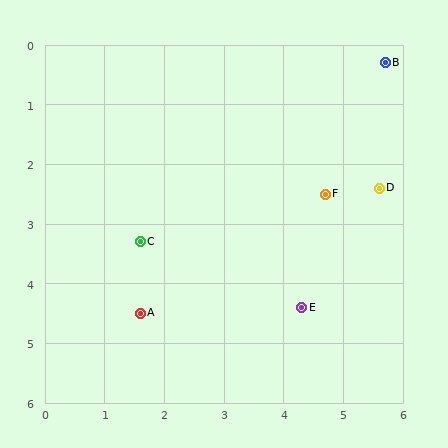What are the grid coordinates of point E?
Point E is at approximately (4.3, 4.4).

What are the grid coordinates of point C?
Point C is at approximately (1.6, 3.3).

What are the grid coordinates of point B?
Point B is at approximately (5.7, 0.3).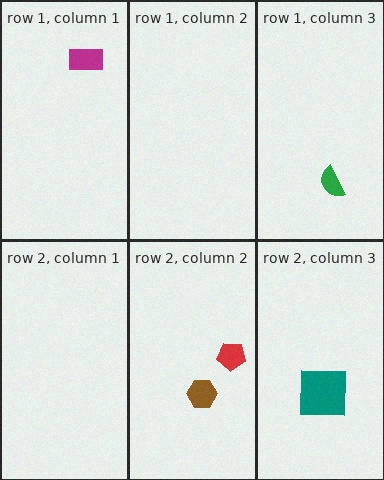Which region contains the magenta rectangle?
The row 1, column 1 region.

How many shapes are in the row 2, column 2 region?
2.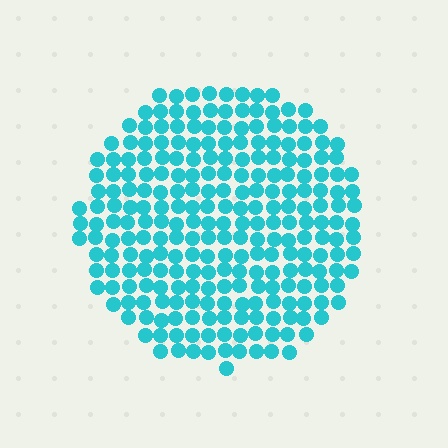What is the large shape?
The large shape is a circle.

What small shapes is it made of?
It is made of small circles.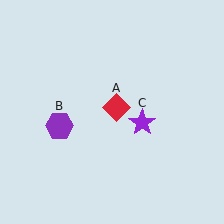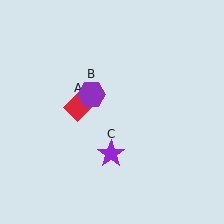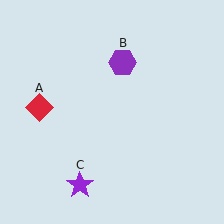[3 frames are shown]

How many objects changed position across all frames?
3 objects changed position: red diamond (object A), purple hexagon (object B), purple star (object C).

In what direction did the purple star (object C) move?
The purple star (object C) moved down and to the left.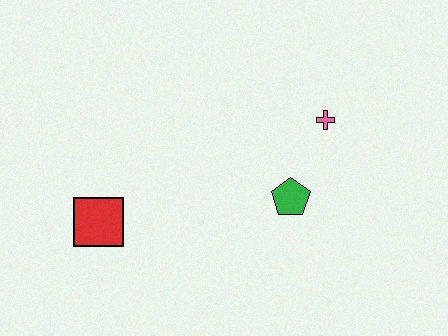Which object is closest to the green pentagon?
The pink cross is closest to the green pentagon.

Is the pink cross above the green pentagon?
Yes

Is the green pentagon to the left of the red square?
No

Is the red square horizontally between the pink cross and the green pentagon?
No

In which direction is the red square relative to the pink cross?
The red square is to the left of the pink cross.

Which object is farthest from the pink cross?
The red square is farthest from the pink cross.